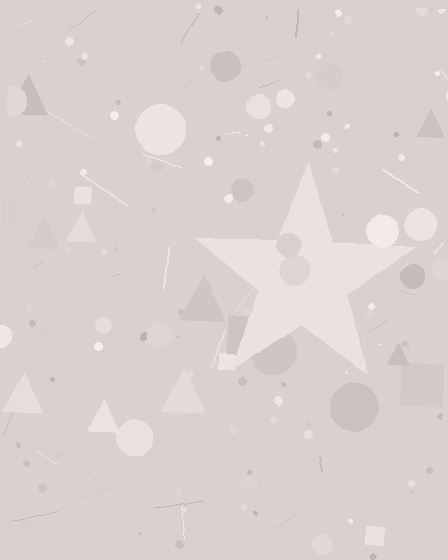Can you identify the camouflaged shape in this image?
The camouflaged shape is a star.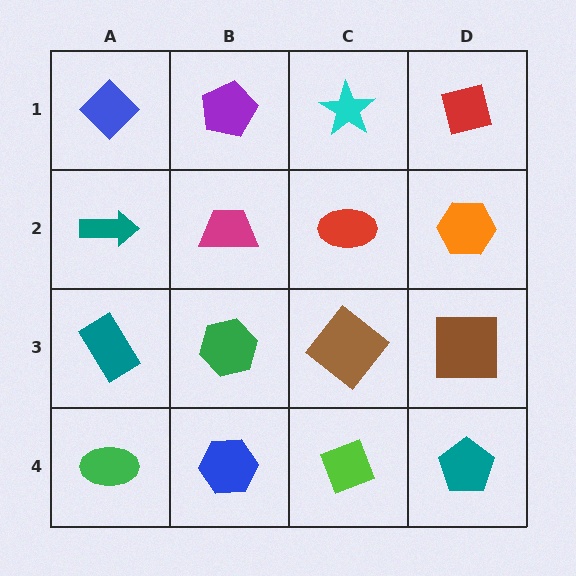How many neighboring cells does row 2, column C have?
4.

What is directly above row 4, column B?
A green hexagon.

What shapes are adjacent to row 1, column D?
An orange hexagon (row 2, column D), a cyan star (row 1, column C).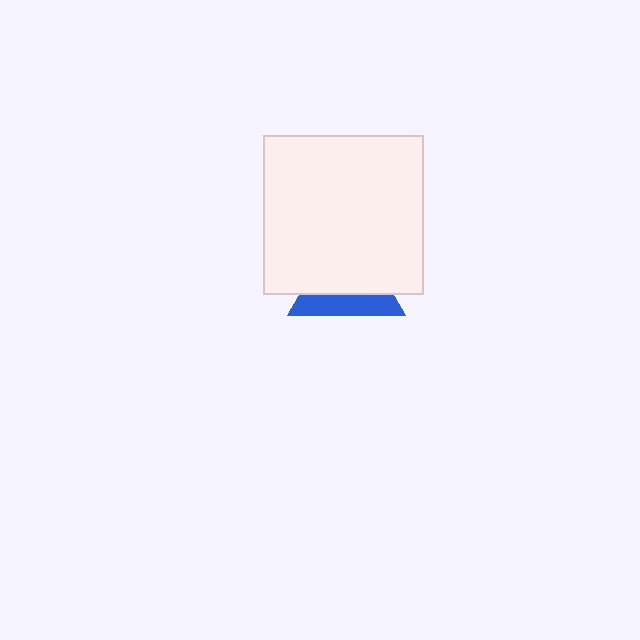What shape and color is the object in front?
The object in front is a white square.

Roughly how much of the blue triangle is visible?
A small part of it is visible (roughly 35%).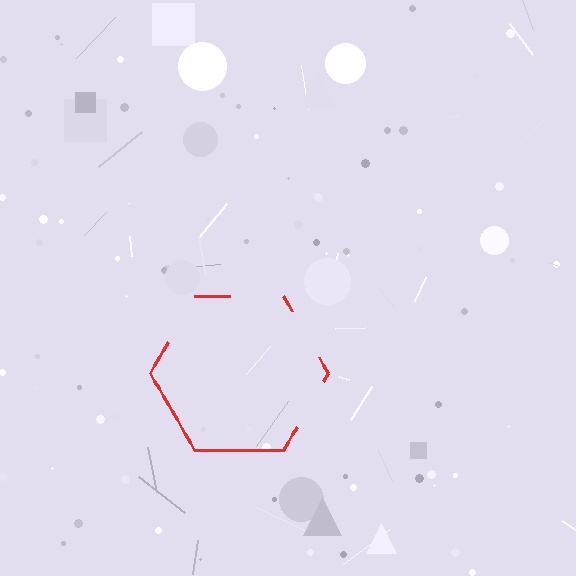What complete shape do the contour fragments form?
The contour fragments form a hexagon.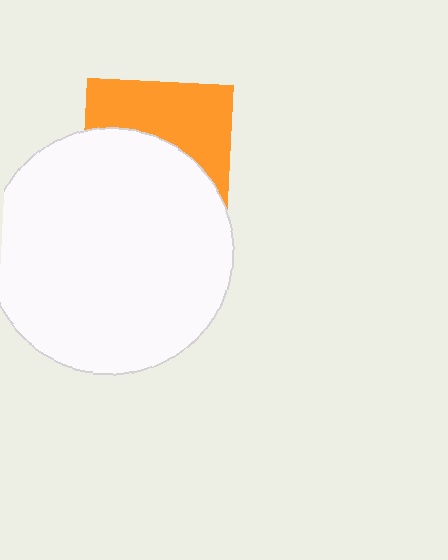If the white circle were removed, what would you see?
You would see the complete orange square.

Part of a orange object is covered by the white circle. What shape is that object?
It is a square.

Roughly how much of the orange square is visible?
A small part of it is visible (roughly 44%).